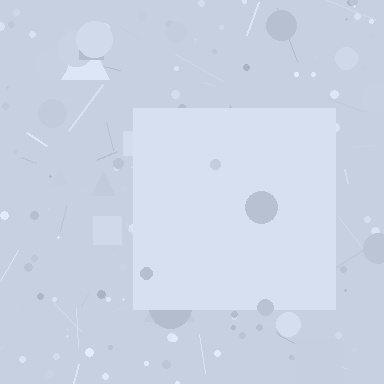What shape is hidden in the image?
A square is hidden in the image.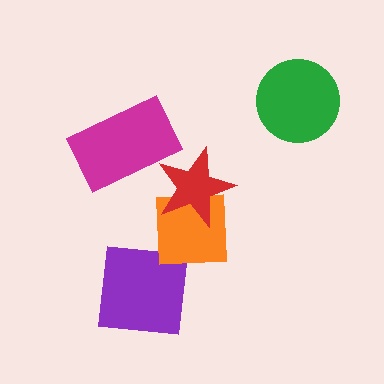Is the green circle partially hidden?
No, no other shape covers it.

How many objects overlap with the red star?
2 objects overlap with the red star.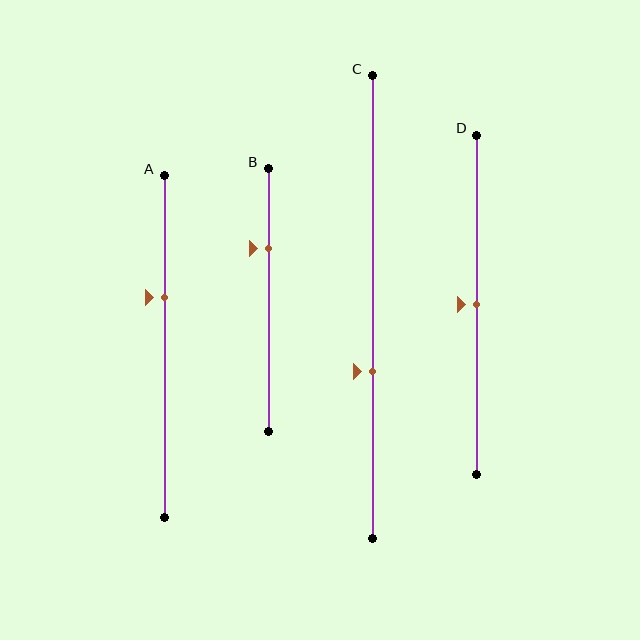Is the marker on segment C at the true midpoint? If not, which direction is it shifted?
No, the marker on segment C is shifted downward by about 14% of the segment length.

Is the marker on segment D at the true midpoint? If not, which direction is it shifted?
Yes, the marker on segment D is at the true midpoint.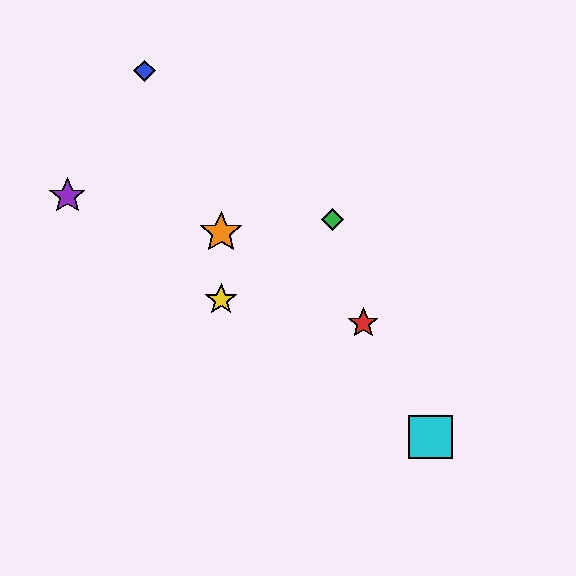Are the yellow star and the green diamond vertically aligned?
No, the yellow star is at x≈221 and the green diamond is at x≈332.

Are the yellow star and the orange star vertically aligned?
Yes, both are at x≈221.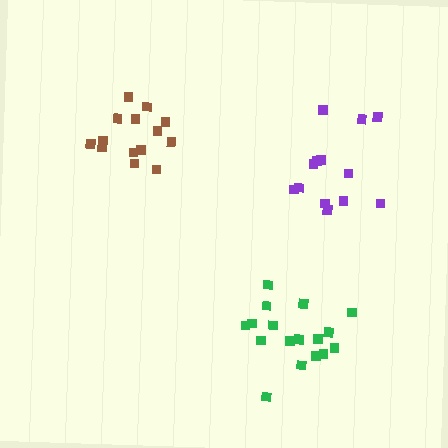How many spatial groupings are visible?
There are 3 spatial groupings.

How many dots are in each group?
Group 1: 17 dots, Group 2: 13 dots, Group 3: 14 dots (44 total).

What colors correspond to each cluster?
The clusters are colored: green, purple, brown.